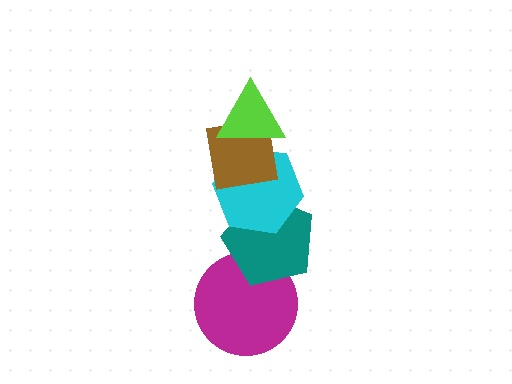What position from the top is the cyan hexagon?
The cyan hexagon is 3rd from the top.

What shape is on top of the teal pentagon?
The cyan hexagon is on top of the teal pentagon.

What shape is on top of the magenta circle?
The teal pentagon is on top of the magenta circle.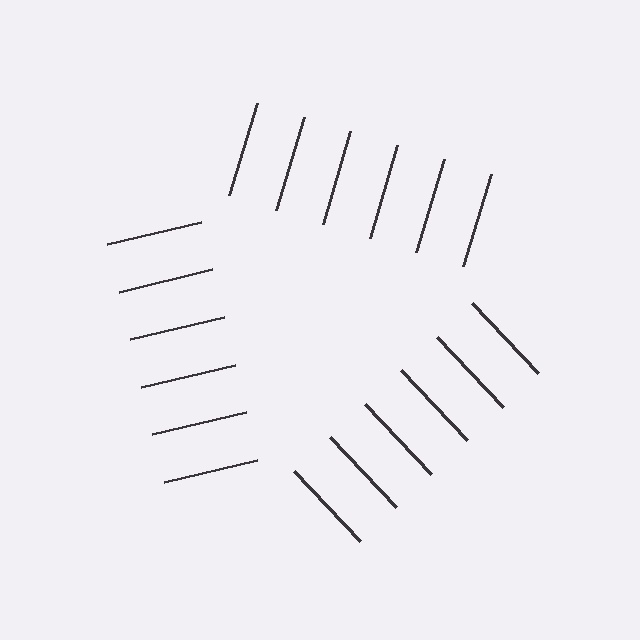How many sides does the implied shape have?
3 sides — the line-ends trace a triangle.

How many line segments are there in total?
18 — 6 along each of the 3 edges.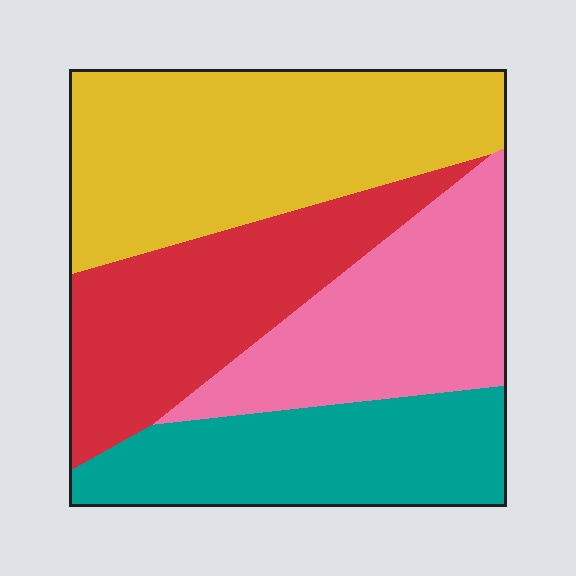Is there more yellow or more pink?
Yellow.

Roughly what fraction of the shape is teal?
Teal covers about 20% of the shape.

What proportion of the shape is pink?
Pink covers about 20% of the shape.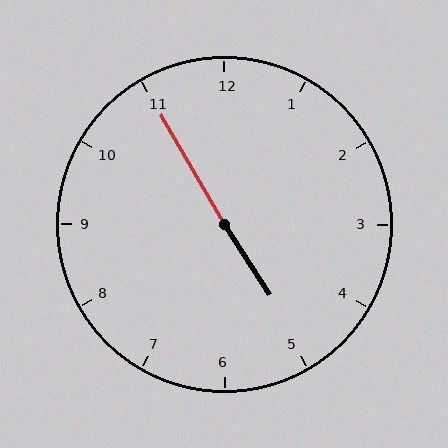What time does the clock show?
4:55.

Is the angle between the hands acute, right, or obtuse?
It is obtuse.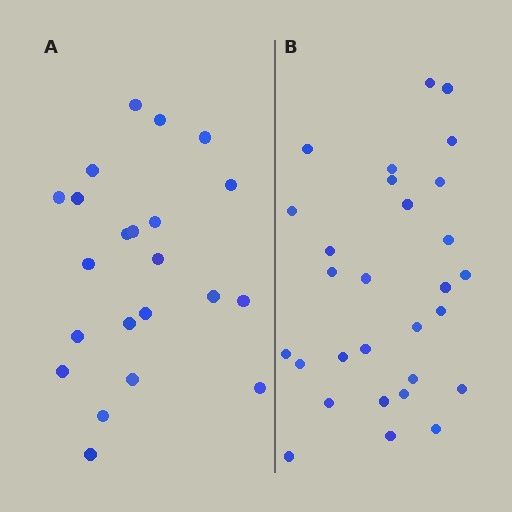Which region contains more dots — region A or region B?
Region B (the right region) has more dots.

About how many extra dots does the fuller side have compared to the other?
Region B has roughly 8 or so more dots than region A.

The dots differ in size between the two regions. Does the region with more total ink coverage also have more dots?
No. Region A has more total ink coverage because its dots are larger, but region B actually contains more individual dots. Total area can be misleading — the number of items is what matters here.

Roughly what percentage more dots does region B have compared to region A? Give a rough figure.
About 30% more.